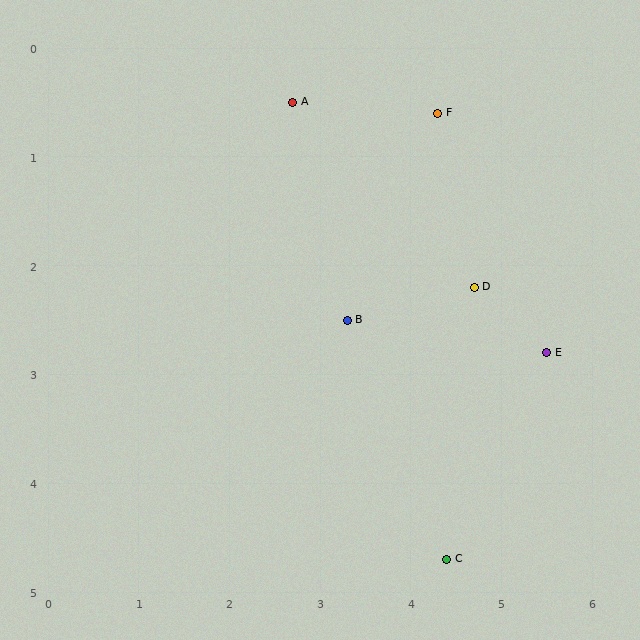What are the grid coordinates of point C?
Point C is at approximately (4.4, 4.7).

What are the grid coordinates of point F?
Point F is at approximately (4.3, 0.6).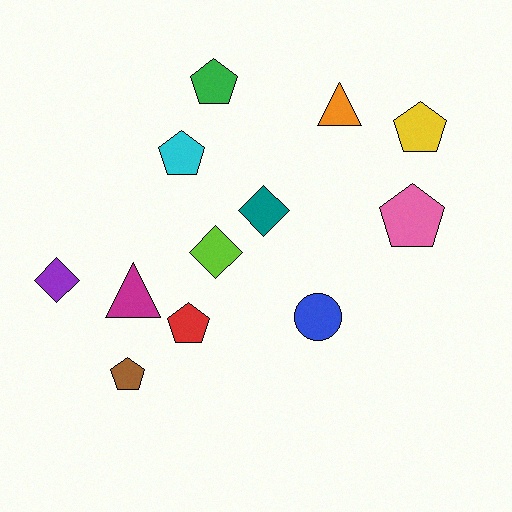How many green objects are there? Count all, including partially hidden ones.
There is 1 green object.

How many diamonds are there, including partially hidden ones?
There are 3 diamonds.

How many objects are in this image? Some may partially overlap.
There are 12 objects.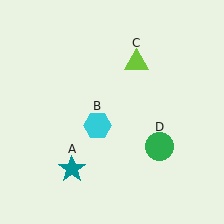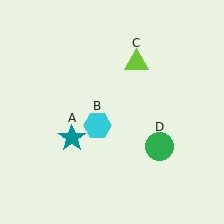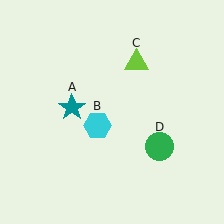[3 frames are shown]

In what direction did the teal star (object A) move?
The teal star (object A) moved up.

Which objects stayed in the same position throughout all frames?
Cyan hexagon (object B) and lime triangle (object C) and green circle (object D) remained stationary.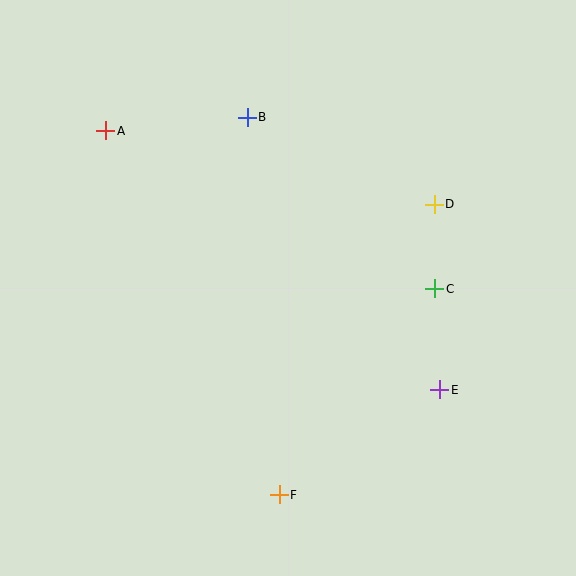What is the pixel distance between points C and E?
The distance between C and E is 101 pixels.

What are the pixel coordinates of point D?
Point D is at (434, 204).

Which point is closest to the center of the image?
Point C at (435, 289) is closest to the center.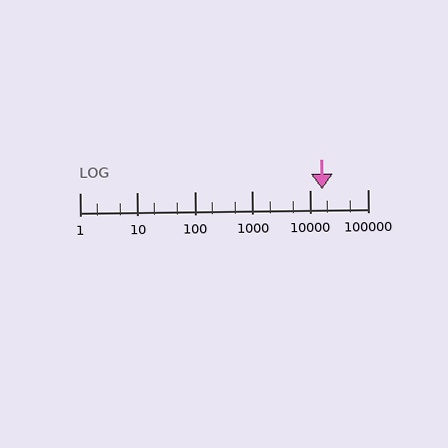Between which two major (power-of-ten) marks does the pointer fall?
The pointer is between 10000 and 100000.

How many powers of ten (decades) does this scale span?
The scale spans 5 decades, from 1 to 100000.